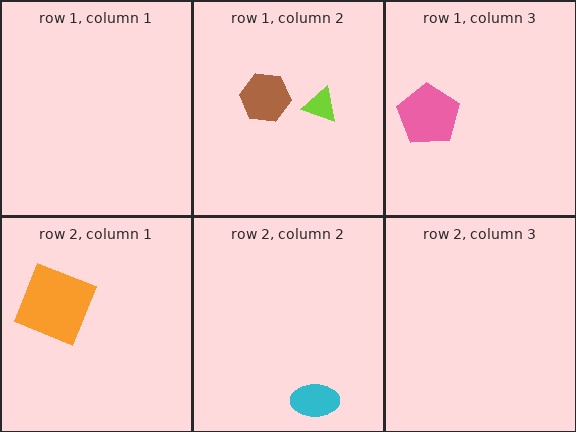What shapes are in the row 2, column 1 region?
The orange square.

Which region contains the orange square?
The row 2, column 1 region.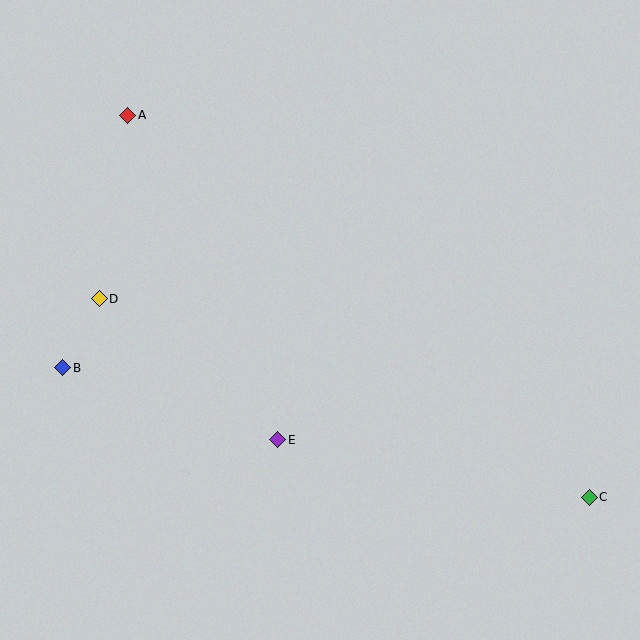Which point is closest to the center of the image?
Point E at (278, 440) is closest to the center.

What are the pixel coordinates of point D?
Point D is at (99, 299).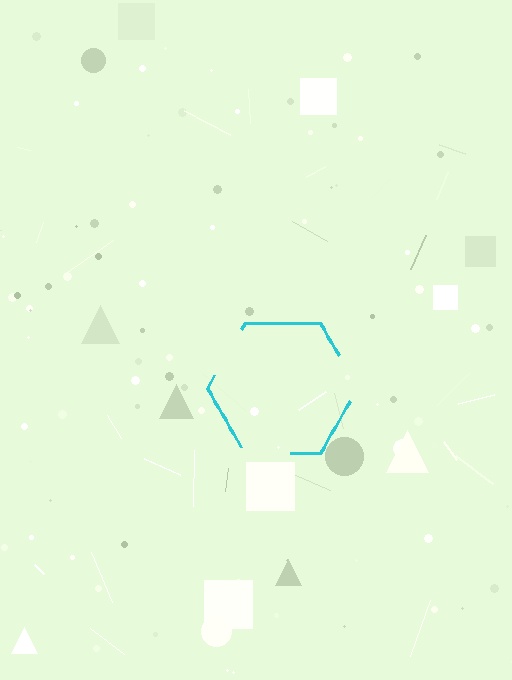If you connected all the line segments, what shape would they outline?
They would outline a hexagon.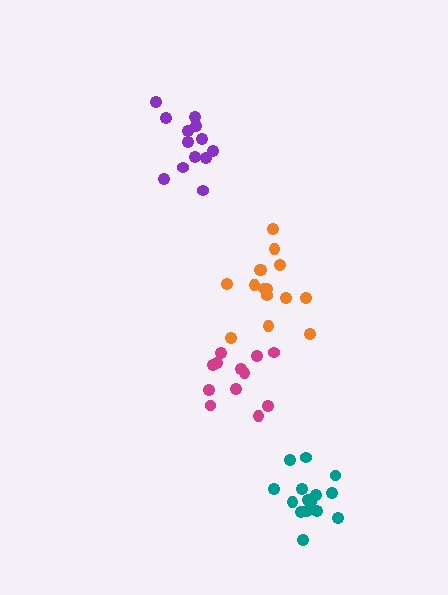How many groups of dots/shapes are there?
There are 4 groups.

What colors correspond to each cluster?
The clusters are colored: purple, teal, magenta, orange.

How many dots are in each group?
Group 1: 13 dots, Group 2: 15 dots, Group 3: 12 dots, Group 4: 15 dots (55 total).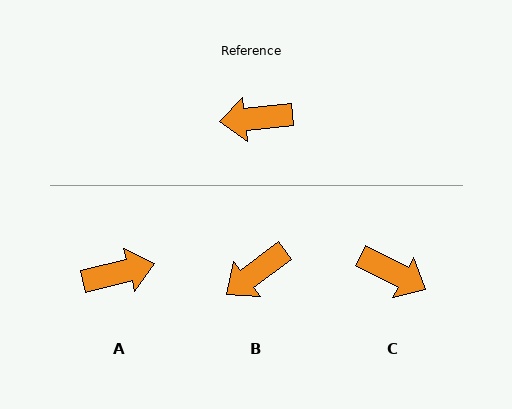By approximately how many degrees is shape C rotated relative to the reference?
Approximately 147 degrees counter-clockwise.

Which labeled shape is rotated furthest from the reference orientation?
A, about 171 degrees away.